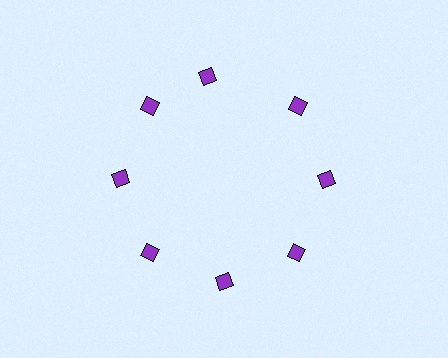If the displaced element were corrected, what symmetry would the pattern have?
It would have 8-fold rotational symmetry — the pattern would map onto itself every 45 degrees.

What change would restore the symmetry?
The symmetry would be restored by rotating it back into even spacing with its neighbors so that all 8 diamonds sit at equal angles and equal distance from the center.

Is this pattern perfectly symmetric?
No. The 8 purple diamonds are arranged in a ring, but one element near the 12 o'clock position is rotated out of alignment along the ring, breaking the 8-fold rotational symmetry.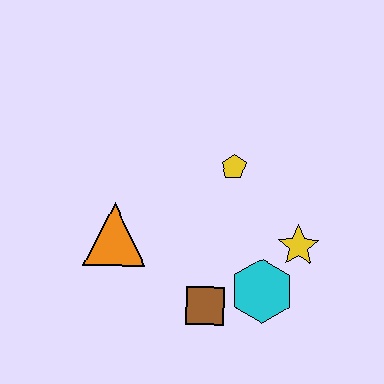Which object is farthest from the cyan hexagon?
The orange triangle is farthest from the cyan hexagon.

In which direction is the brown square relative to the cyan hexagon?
The brown square is to the left of the cyan hexagon.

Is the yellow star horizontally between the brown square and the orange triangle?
No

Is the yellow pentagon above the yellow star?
Yes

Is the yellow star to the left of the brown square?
No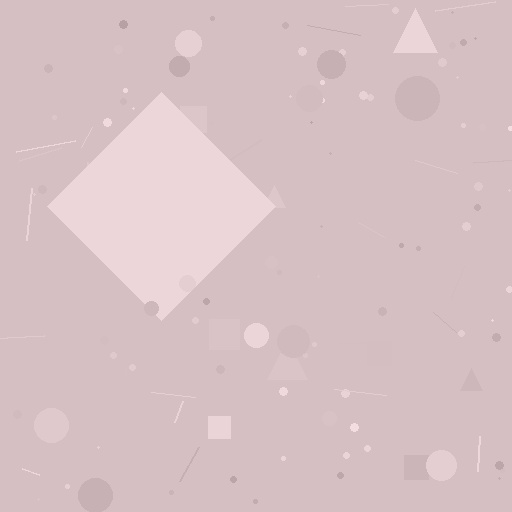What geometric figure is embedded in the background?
A diamond is embedded in the background.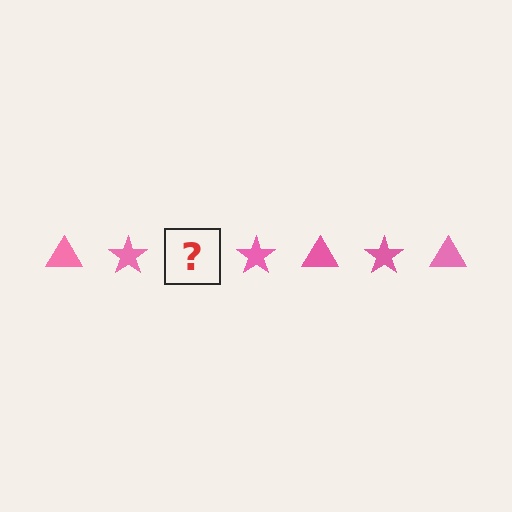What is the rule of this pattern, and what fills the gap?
The rule is that the pattern cycles through triangle, star shapes in pink. The gap should be filled with a pink triangle.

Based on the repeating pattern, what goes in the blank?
The blank should be a pink triangle.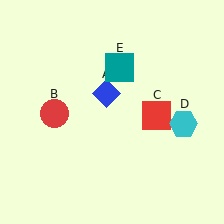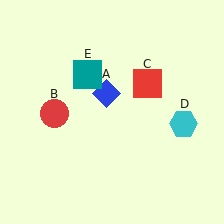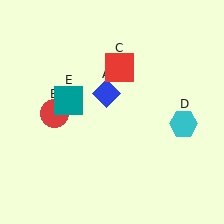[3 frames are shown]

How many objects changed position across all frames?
2 objects changed position: red square (object C), teal square (object E).